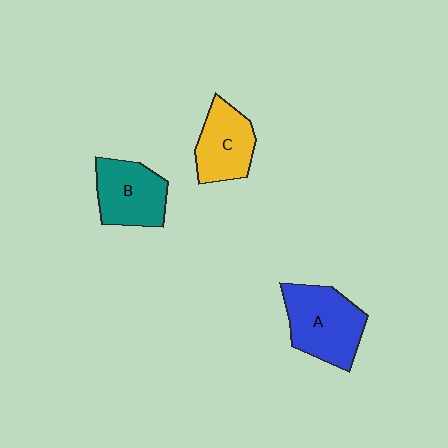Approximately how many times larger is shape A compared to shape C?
Approximately 1.3 times.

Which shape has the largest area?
Shape A (blue).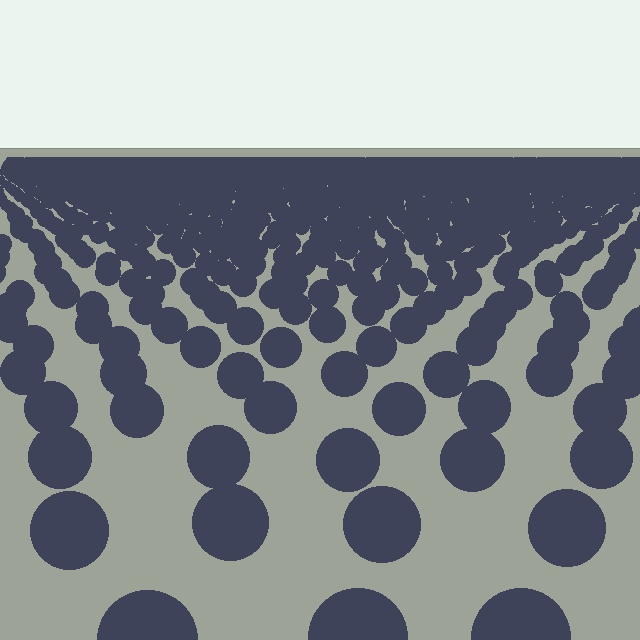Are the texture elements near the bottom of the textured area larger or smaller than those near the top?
Larger. Near the bottom, elements are closer to the viewer and appear at a bigger on-screen size.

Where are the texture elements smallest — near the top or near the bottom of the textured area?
Near the top.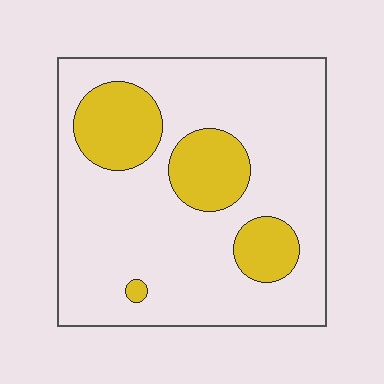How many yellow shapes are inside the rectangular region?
4.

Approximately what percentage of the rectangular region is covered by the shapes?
Approximately 20%.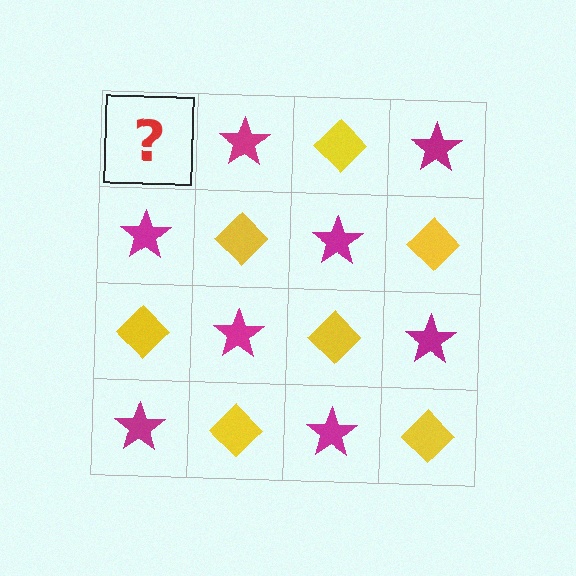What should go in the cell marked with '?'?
The missing cell should contain a yellow diamond.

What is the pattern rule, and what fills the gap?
The rule is that it alternates yellow diamond and magenta star in a checkerboard pattern. The gap should be filled with a yellow diamond.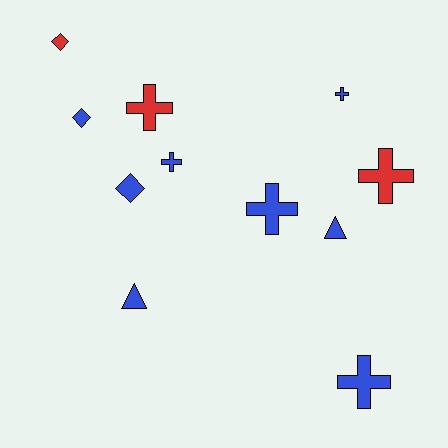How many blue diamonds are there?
There are 2 blue diamonds.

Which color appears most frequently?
Blue, with 8 objects.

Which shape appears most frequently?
Cross, with 6 objects.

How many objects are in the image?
There are 11 objects.